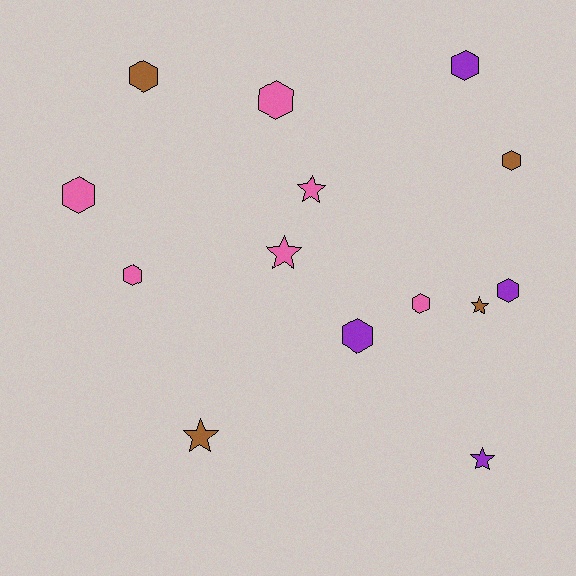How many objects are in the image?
There are 14 objects.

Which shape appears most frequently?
Hexagon, with 9 objects.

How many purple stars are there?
There is 1 purple star.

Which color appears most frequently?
Pink, with 6 objects.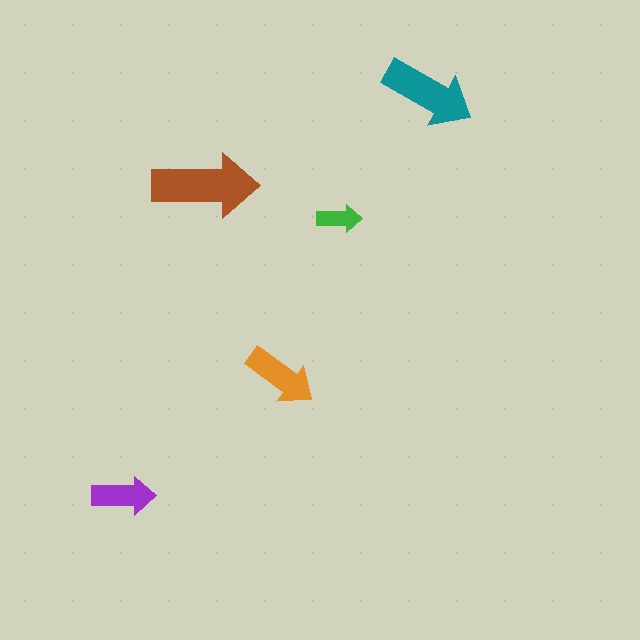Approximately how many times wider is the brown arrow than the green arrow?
About 2.5 times wider.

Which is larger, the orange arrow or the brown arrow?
The brown one.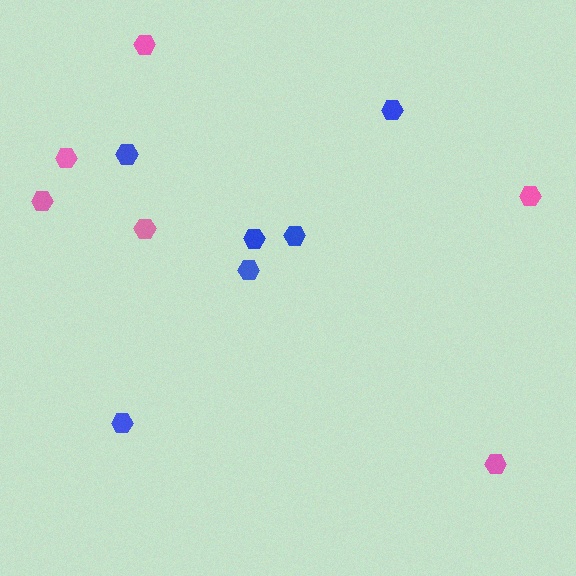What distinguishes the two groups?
There are 2 groups: one group of pink hexagons (6) and one group of blue hexagons (6).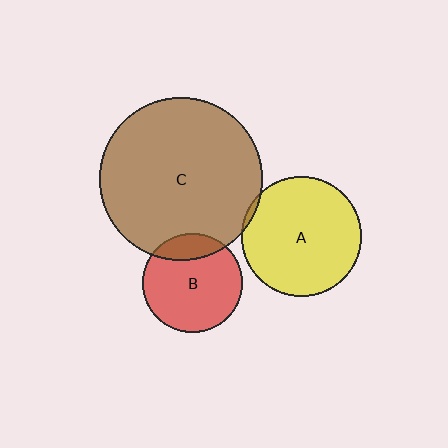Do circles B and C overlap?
Yes.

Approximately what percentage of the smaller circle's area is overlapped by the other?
Approximately 15%.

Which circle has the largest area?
Circle C (brown).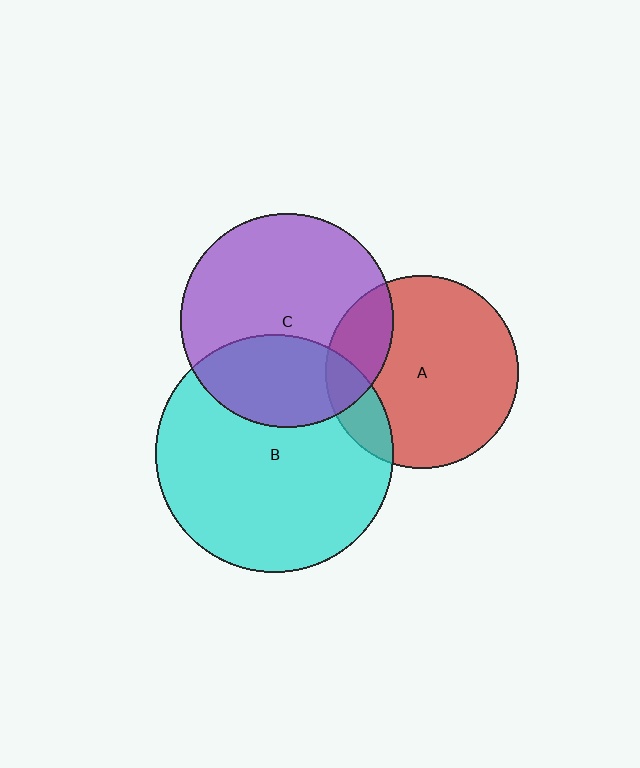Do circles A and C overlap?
Yes.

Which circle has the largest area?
Circle B (cyan).